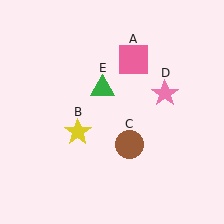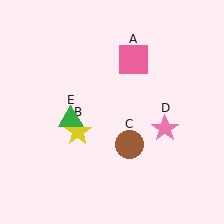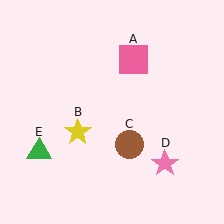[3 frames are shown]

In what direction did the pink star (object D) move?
The pink star (object D) moved down.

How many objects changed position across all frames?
2 objects changed position: pink star (object D), green triangle (object E).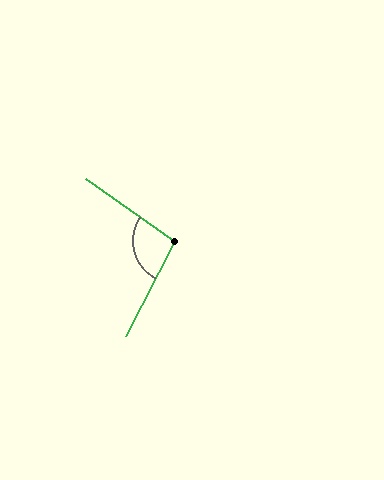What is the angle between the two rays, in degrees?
Approximately 98 degrees.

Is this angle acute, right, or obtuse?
It is obtuse.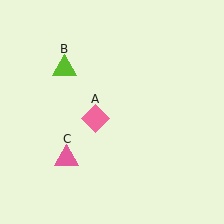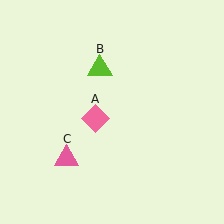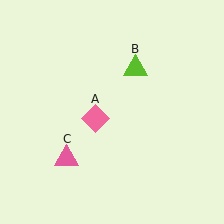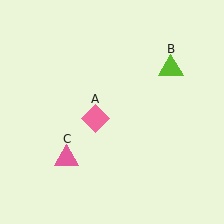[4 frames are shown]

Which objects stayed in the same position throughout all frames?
Pink diamond (object A) and pink triangle (object C) remained stationary.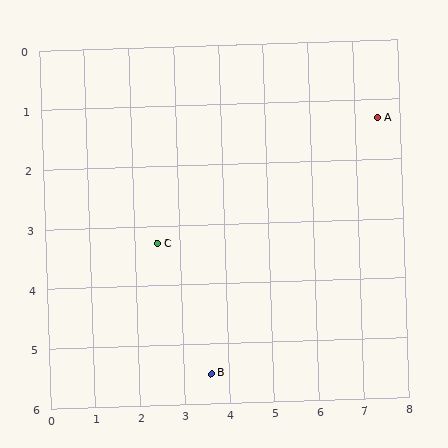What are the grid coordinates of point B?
Point B is at approximately (3.6, 5.5).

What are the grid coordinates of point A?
Point A is at approximately (7.5, 1.3).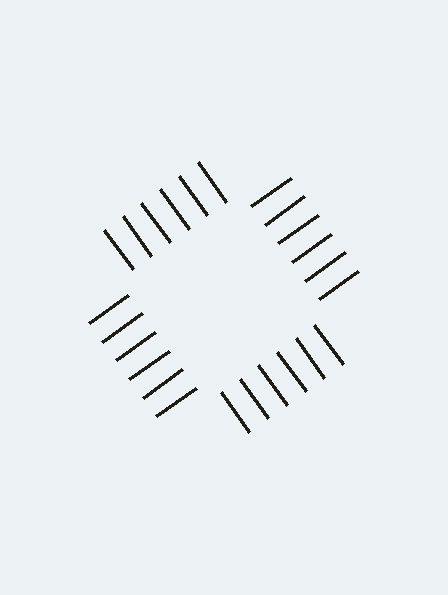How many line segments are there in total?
24 — 6 along each of the 4 edges.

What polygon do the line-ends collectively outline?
An illusory square — the line segments terminate on its edges but no continuous stroke is drawn.